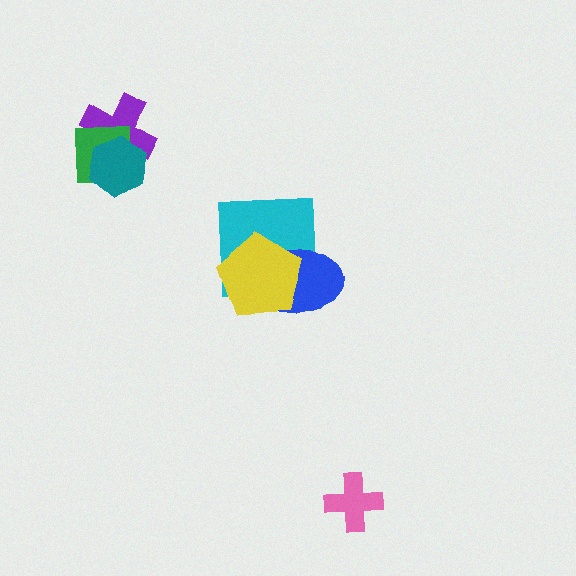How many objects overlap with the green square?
2 objects overlap with the green square.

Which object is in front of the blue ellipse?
The yellow pentagon is in front of the blue ellipse.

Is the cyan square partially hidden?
Yes, it is partially covered by another shape.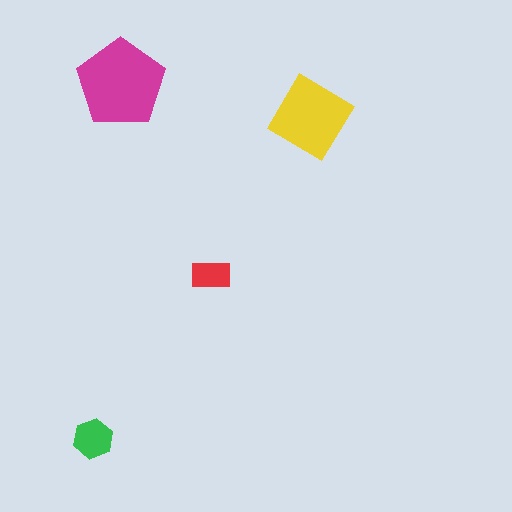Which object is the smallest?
The red rectangle.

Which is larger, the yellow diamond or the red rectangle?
The yellow diamond.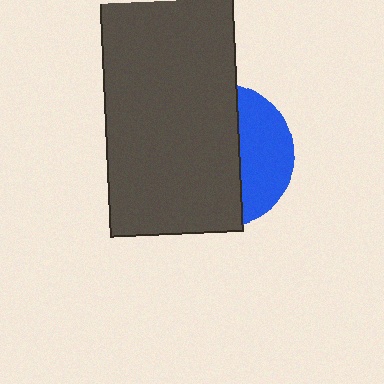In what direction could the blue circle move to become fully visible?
The blue circle could move right. That would shift it out from behind the dark gray rectangle entirely.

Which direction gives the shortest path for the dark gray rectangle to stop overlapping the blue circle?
Moving left gives the shortest separation.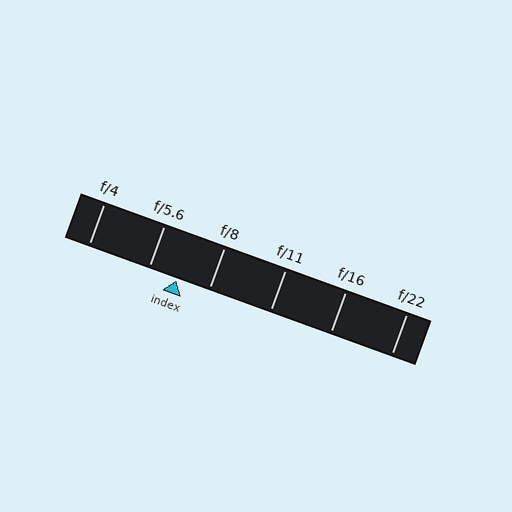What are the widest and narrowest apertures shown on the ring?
The widest aperture shown is f/4 and the narrowest is f/22.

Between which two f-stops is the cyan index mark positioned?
The index mark is between f/5.6 and f/8.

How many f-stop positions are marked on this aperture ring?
There are 6 f-stop positions marked.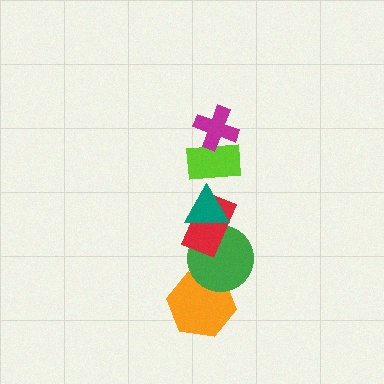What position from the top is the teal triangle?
The teal triangle is 3rd from the top.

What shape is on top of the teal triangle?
The lime rectangle is on top of the teal triangle.